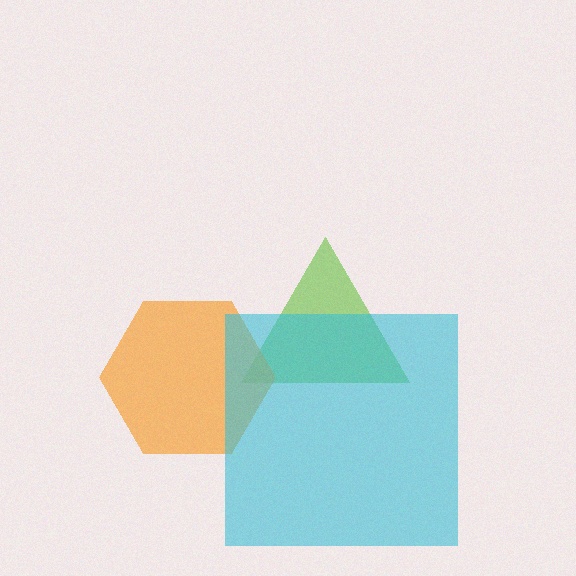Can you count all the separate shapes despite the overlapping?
Yes, there are 3 separate shapes.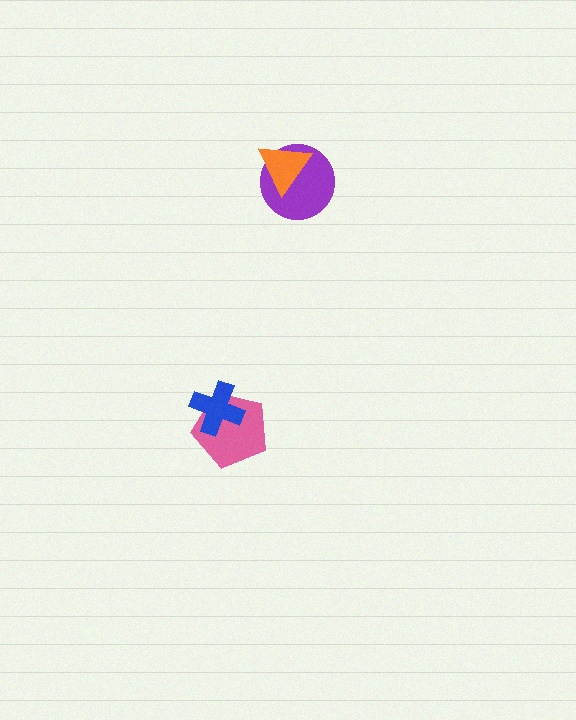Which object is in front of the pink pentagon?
The blue cross is in front of the pink pentagon.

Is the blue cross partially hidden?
No, no other shape covers it.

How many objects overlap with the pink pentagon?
1 object overlaps with the pink pentagon.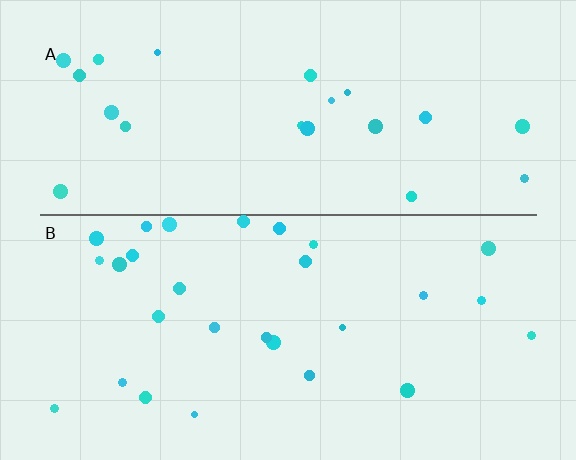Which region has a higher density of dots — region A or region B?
B (the bottom).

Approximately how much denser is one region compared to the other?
Approximately 1.3× — region B over region A.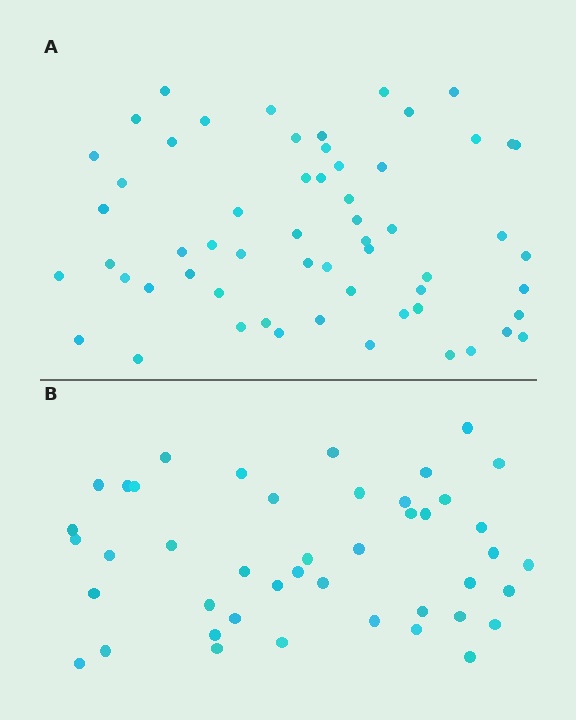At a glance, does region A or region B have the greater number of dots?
Region A (the top region) has more dots.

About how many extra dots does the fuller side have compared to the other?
Region A has approximately 15 more dots than region B.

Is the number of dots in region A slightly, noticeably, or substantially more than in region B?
Region A has noticeably more, but not dramatically so. The ratio is roughly 1.3 to 1.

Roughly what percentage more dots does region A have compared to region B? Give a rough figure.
About 35% more.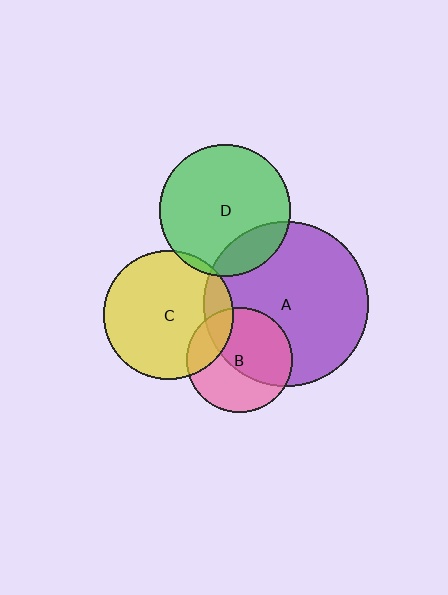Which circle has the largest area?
Circle A (purple).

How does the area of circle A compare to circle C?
Approximately 1.6 times.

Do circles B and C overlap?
Yes.